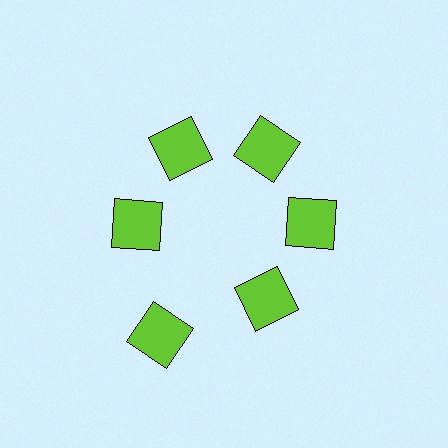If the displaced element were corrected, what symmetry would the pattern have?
It would have 6-fold rotational symmetry — the pattern would map onto itself every 60 degrees.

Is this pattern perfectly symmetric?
No. The 6 lime squares are arranged in a ring, but one element near the 7 o'clock position is pushed outward from the center, breaking the 6-fold rotational symmetry.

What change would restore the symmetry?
The symmetry would be restored by moving it inward, back onto the ring so that all 6 squares sit at equal angles and equal distance from the center.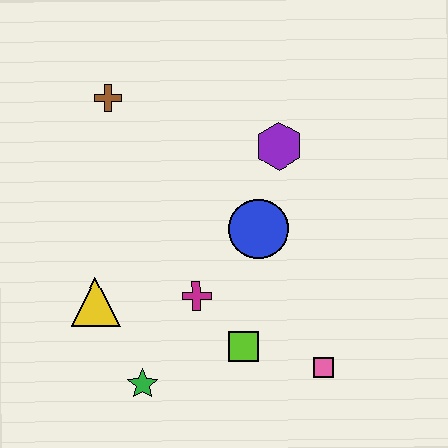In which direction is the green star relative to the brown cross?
The green star is below the brown cross.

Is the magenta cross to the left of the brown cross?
No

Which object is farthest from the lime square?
The brown cross is farthest from the lime square.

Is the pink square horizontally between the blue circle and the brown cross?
No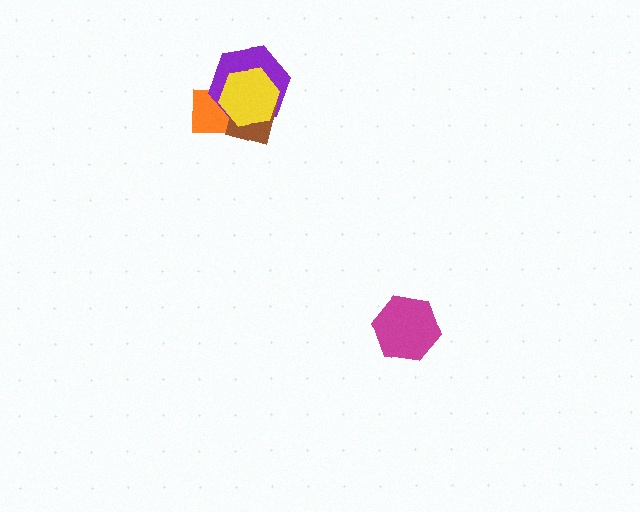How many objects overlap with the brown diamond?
3 objects overlap with the brown diamond.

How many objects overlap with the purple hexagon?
3 objects overlap with the purple hexagon.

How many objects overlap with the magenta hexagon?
0 objects overlap with the magenta hexagon.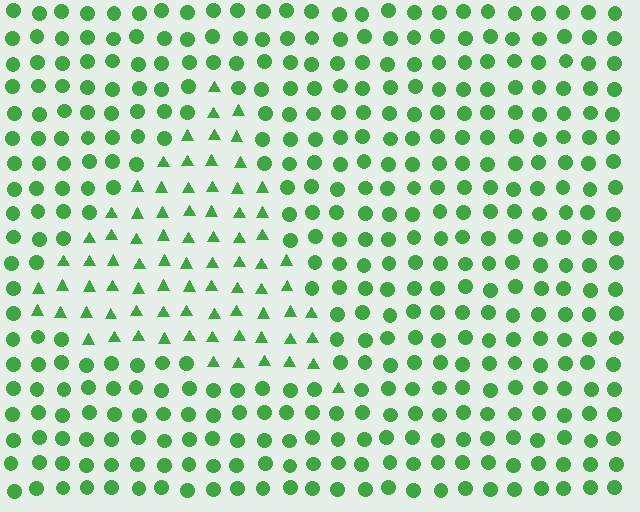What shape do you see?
I see a triangle.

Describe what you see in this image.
The image is filled with small green elements arranged in a uniform grid. A triangle-shaped region contains triangles, while the surrounding area contains circles. The boundary is defined purely by the change in element shape.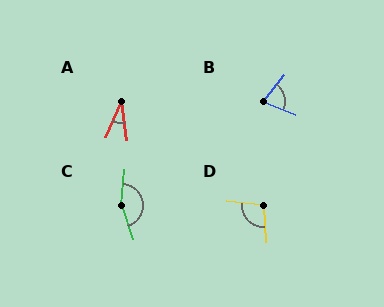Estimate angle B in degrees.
Approximately 72 degrees.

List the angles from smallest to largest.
A (31°), B (72°), D (100°), C (156°).